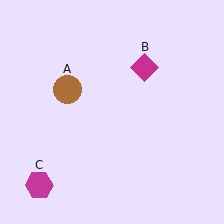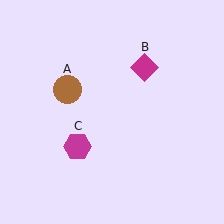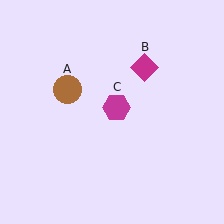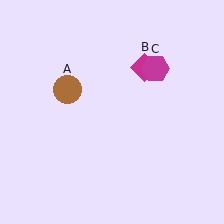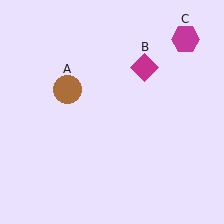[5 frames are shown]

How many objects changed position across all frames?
1 object changed position: magenta hexagon (object C).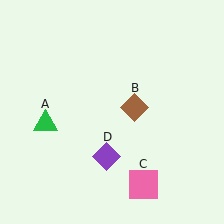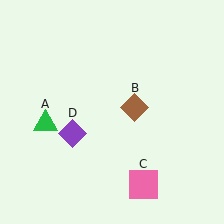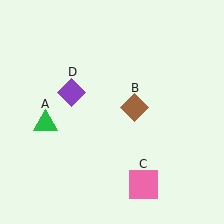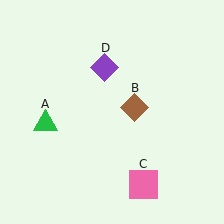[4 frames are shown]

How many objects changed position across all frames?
1 object changed position: purple diamond (object D).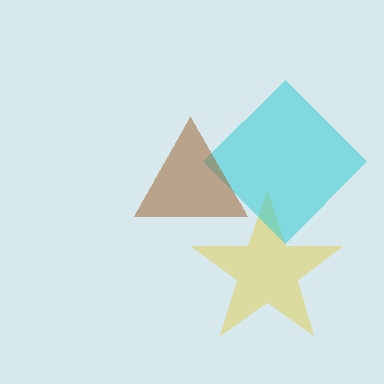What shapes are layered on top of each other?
The layered shapes are: a yellow star, a cyan diamond, a brown triangle.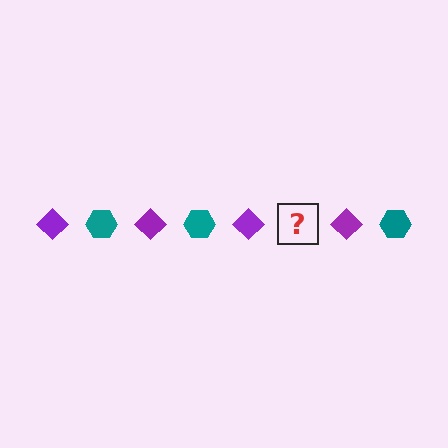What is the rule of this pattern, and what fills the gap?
The rule is that the pattern alternates between purple diamond and teal hexagon. The gap should be filled with a teal hexagon.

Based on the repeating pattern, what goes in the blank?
The blank should be a teal hexagon.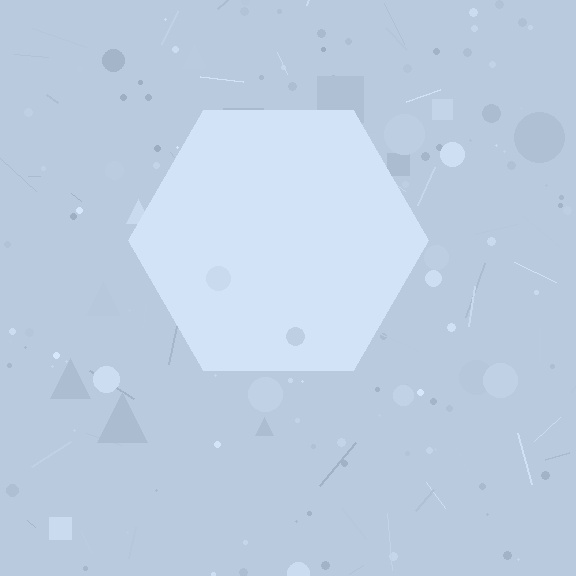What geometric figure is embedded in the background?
A hexagon is embedded in the background.